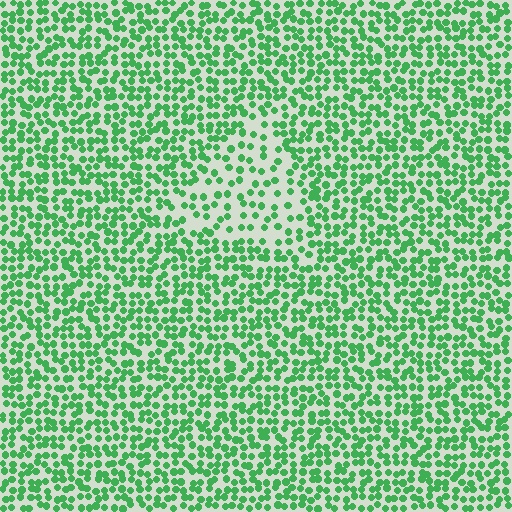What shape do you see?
I see a triangle.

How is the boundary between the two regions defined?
The boundary is defined by a change in element density (approximately 1.9x ratio). All elements are the same color, size, and shape.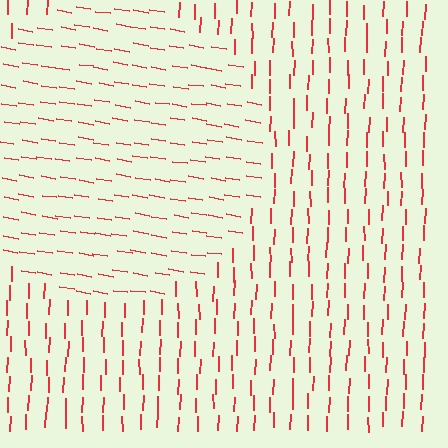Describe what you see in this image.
The image is filled with small red line segments. A circle region in the image has lines oriented differently from the surrounding lines, creating a visible texture boundary.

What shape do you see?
I see a circle.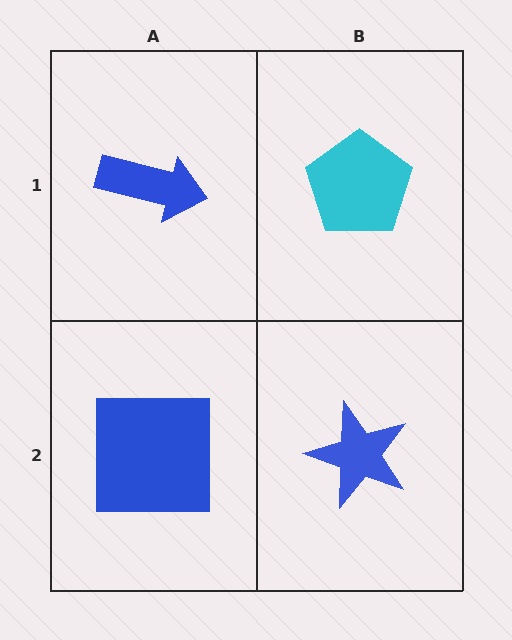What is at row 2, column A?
A blue square.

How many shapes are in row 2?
2 shapes.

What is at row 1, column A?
A blue arrow.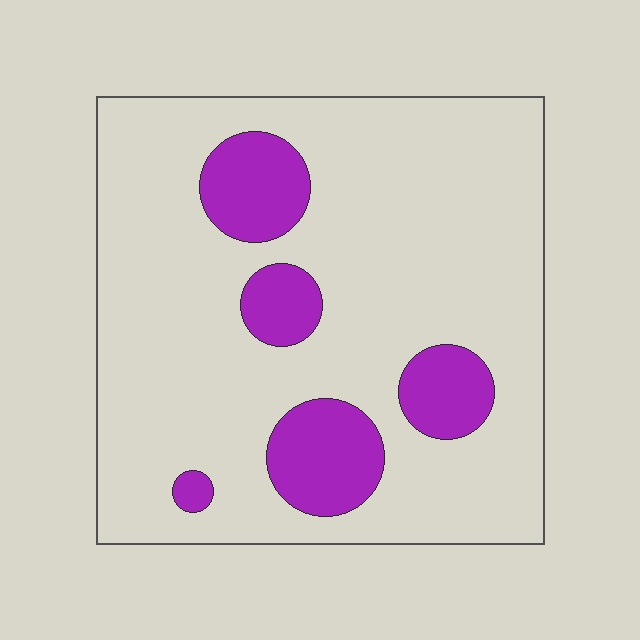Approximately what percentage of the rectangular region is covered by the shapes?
Approximately 15%.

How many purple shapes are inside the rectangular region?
5.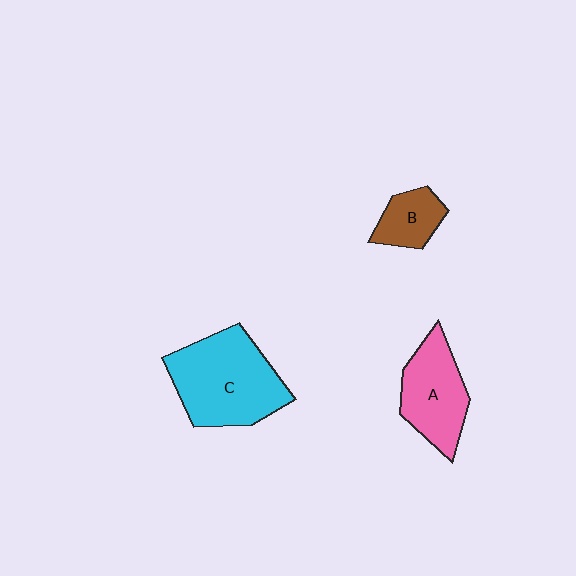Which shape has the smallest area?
Shape B (brown).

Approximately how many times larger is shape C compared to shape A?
Approximately 1.5 times.